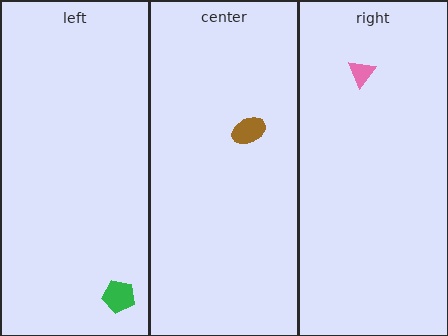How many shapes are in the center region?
1.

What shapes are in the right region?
The pink triangle.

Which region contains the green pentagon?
The left region.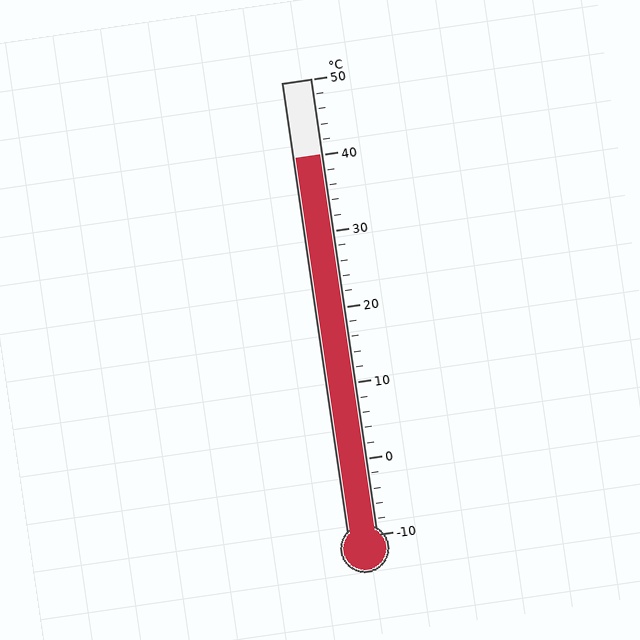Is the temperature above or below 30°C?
The temperature is above 30°C.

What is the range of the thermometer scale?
The thermometer scale ranges from -10°C to 50°C.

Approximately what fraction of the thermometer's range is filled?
The thermometer is filled to approximately 85% of its range.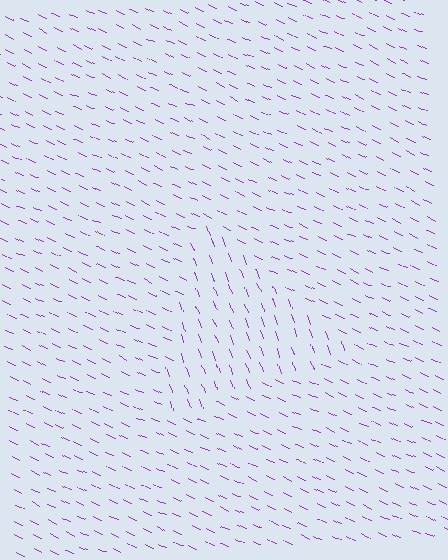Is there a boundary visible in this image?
Yes, there is a texture boundary formed by a change in line orientation.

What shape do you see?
I see a triangle.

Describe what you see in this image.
The image is filled with small purple line segments. A triangle region in the image has lines oriented differently from the surrounding lines, creating a visible texture boundary.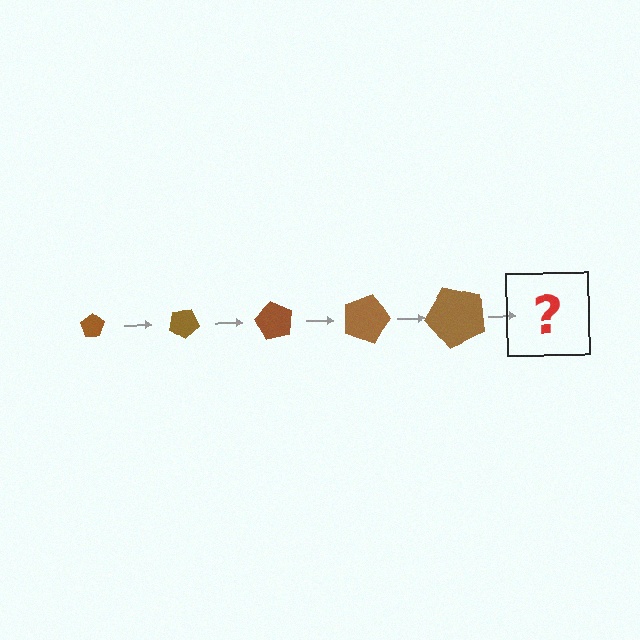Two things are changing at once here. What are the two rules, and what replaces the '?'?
The two rules are that the pentagon grows larger each step and it rotates 30 degrees each step. The '?' should be a pentagon, larger than the previous one and rotated 150 degrees from the start.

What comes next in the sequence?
The next element should be a pentagon, larger than the previous one and rotated 150 degrees from the start.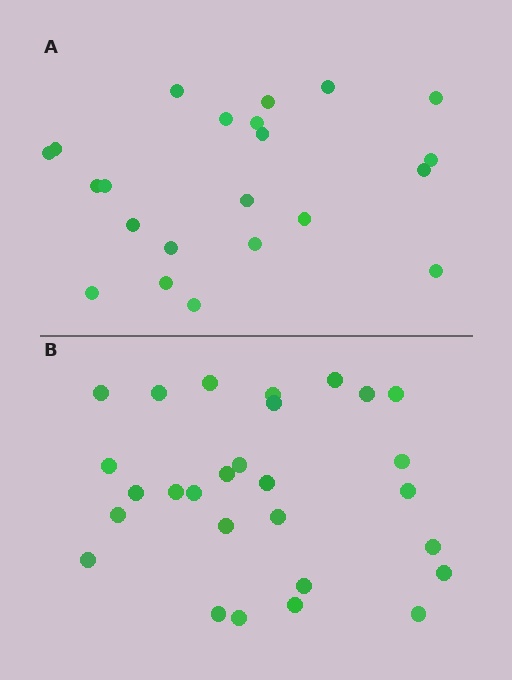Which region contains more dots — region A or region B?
Region B (the bottom region) has more dots.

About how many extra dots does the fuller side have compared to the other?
Region B has about 6 more dots than region A.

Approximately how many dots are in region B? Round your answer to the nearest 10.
About 30 dots. (The exact count is 28, which rounds to 30.)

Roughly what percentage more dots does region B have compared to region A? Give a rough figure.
About 25% more.